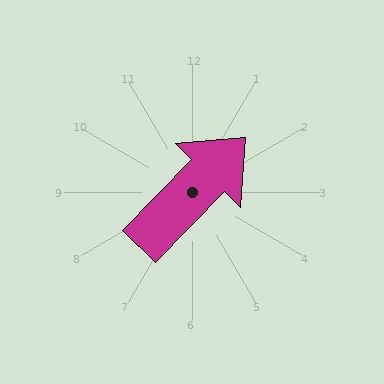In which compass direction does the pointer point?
Northeast.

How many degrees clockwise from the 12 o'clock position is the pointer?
Approximately 44 degrees.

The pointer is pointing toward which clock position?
Roughly 1 o'clock.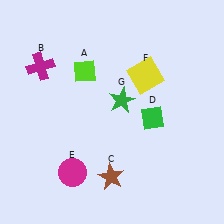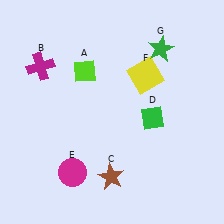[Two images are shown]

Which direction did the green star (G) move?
The green star (G) moved up.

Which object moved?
The green star (G) moved up.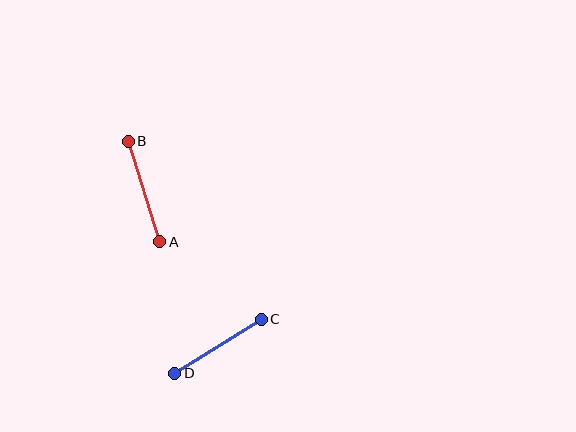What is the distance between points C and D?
The distance is approximately 102 pixels.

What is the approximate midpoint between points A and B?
The midpoint is at approximately (144, 192) pixels.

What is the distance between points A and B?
The distance is approximately 105 pixels.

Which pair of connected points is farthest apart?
Points A and B are farthest apart.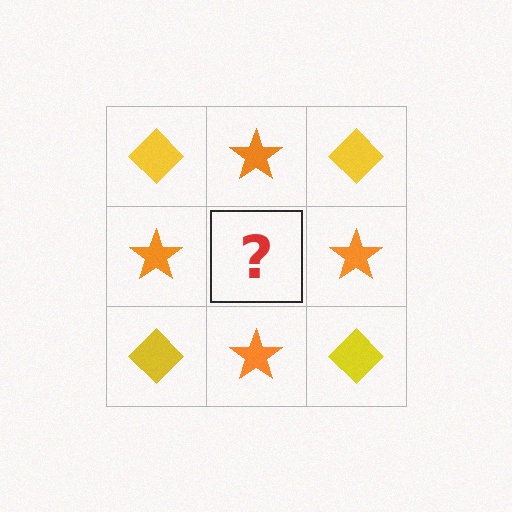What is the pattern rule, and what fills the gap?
The rule is that it alternates yellow diamond and orange star in a checkerboard pattern. The gap should be filled with a yellow diamond.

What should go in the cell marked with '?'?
The missing cell should contain a yellow diamond.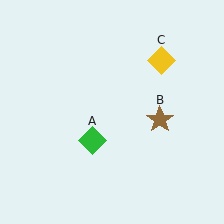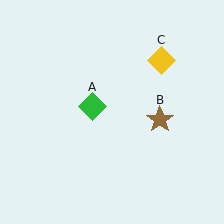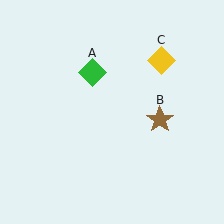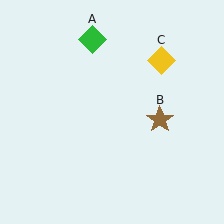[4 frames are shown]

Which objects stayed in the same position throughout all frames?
Brown star (object B) and yellow diamond (object C) remained stationary.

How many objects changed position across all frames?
1 object changed position: green diamond (object A).